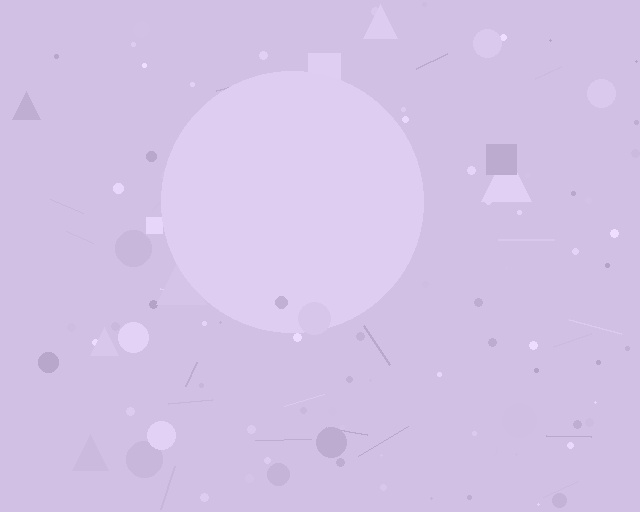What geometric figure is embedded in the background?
A circle is embedded in the background.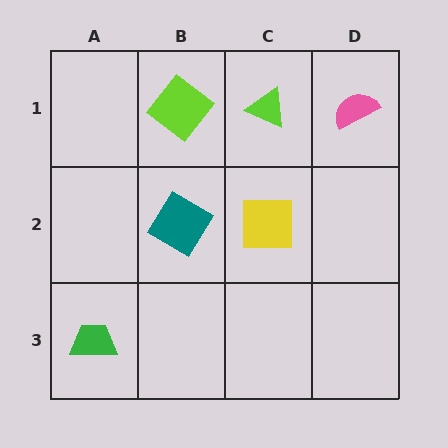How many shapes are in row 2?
2 shapes.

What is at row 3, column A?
A green trapezoid.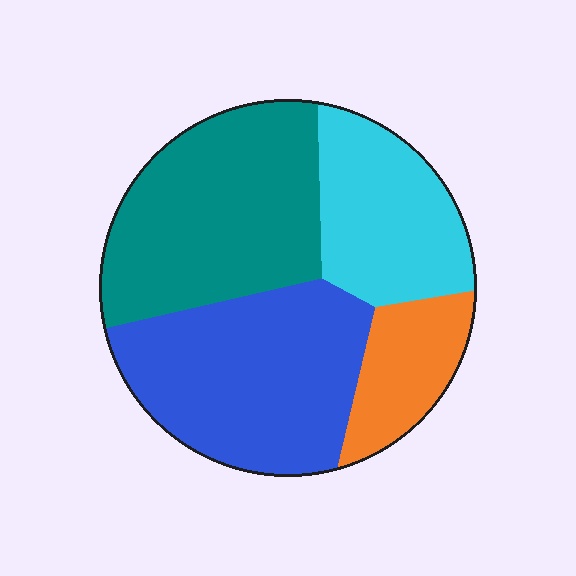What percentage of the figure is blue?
Blue covers around 35% of the figure.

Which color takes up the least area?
Orange, at roughly 10%.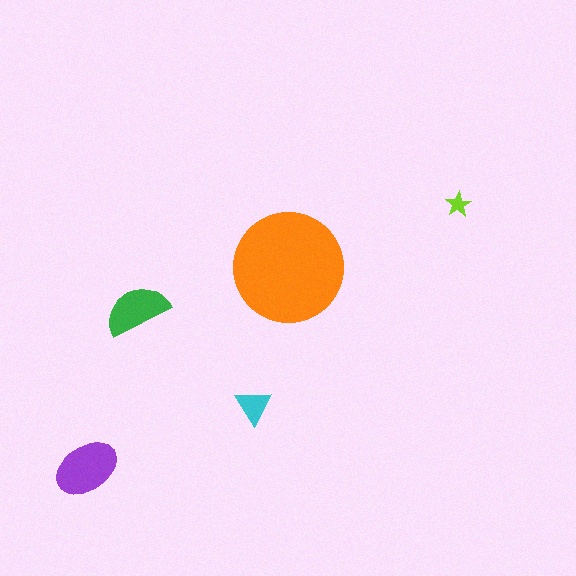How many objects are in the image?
There are 5 objects in the image.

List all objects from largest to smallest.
The orange circle, the purple ellipse, the green semicircle, the cyan triangle, the lime star.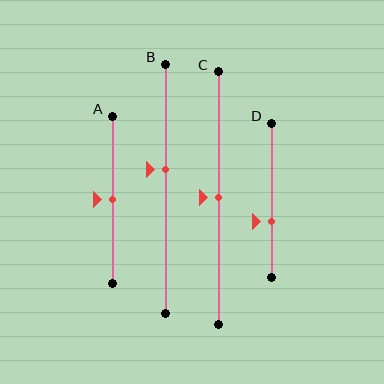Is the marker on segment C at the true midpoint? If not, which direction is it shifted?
Yes, the marker on segment C is at the true midpoint.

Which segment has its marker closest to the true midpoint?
Segment A has its marker closest to the true midpoint.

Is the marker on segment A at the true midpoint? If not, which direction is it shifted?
Yes, the marker on segment A is at the true midpoint.